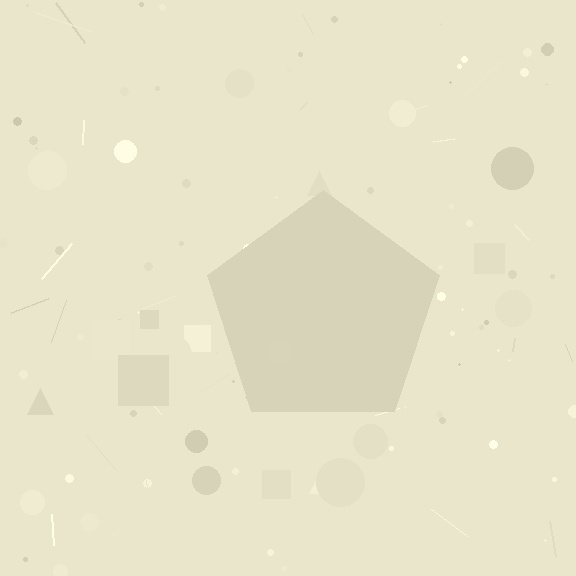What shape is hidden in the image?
A pentagon is hidden in the image.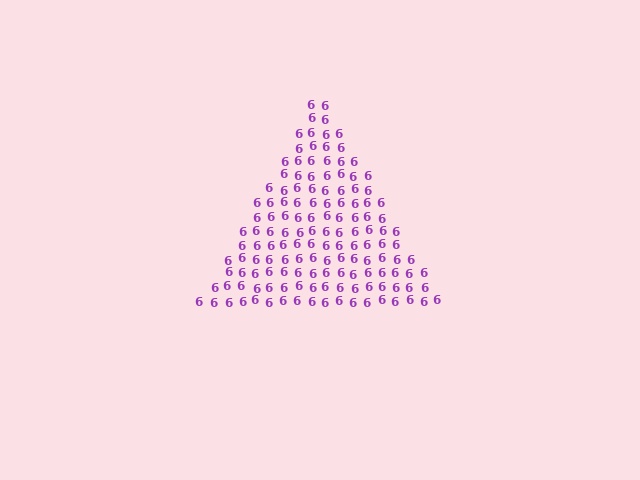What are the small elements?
The small elements are digit 6's.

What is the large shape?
The large shape is a triangle.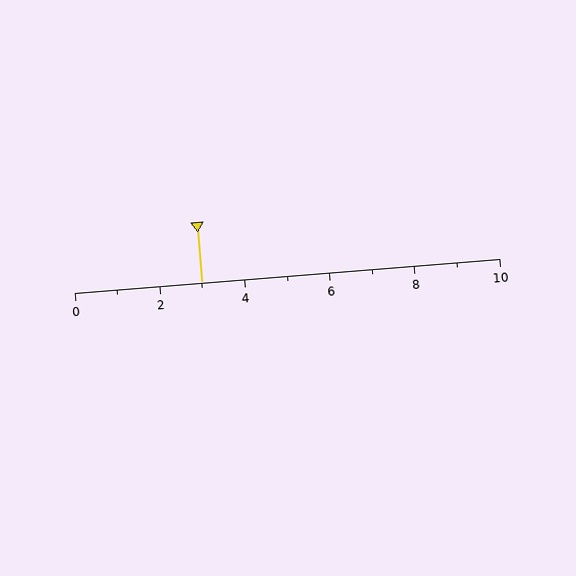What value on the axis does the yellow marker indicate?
The marker indicates approximately 3.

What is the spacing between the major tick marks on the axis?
The major ticks are spaced 2 apart.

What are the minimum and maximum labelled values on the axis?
The axis runs from 0 to 10.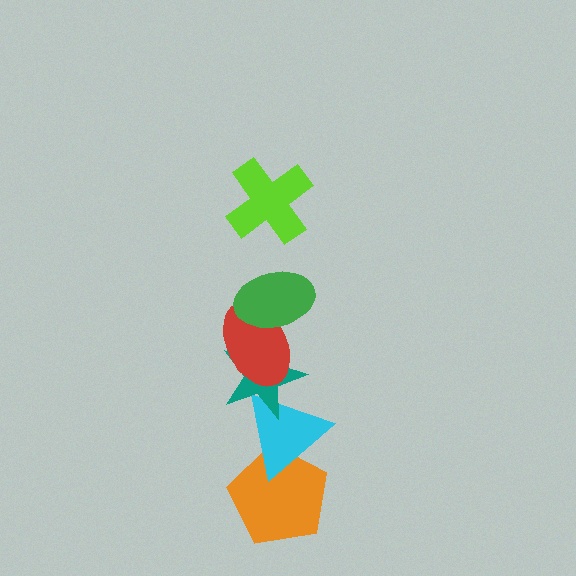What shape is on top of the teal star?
The red ellipse is on top of the teal star.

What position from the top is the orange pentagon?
The orange pentagon is 6th from the top.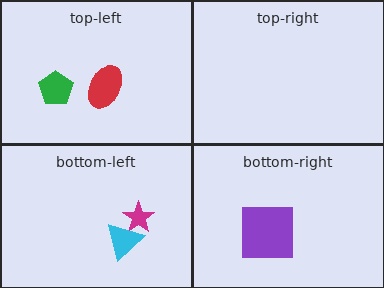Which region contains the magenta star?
The bottom-left region.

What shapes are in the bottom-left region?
The magenta star, the cyan triangle.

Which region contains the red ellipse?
The top-left region.